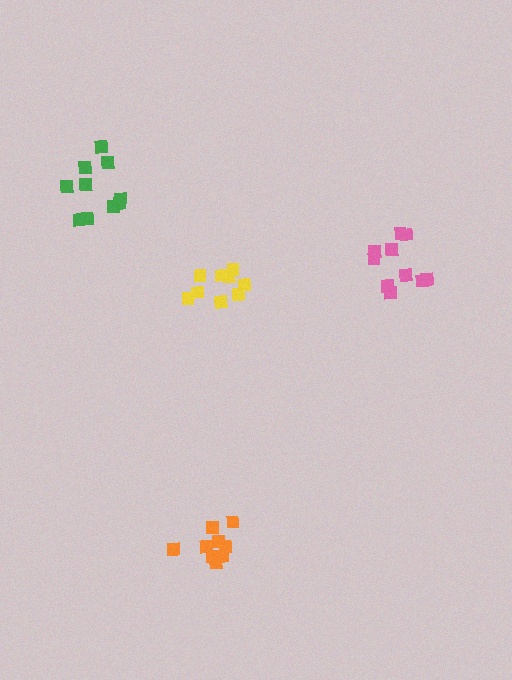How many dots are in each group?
Group 1: 9 dots, Group 2: 10 dots, Group 3: 10 dots, Group 4: 9 dots (38 total).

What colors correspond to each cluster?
The clusters are colored: orange, pink, green, yellow.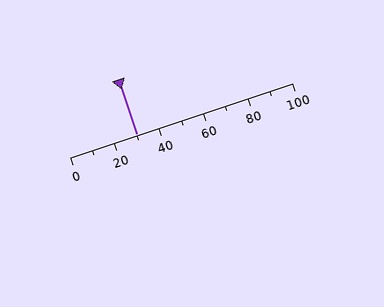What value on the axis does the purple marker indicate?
The marker indicates approximately 30.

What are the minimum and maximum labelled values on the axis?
The axis runs from 0 to 100.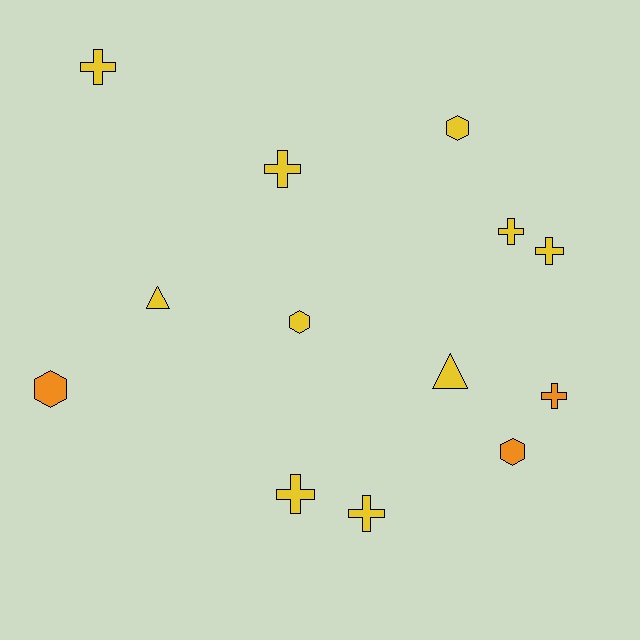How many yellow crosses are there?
There are 6 yellow crosses.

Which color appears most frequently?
Yellow, with 10 objects.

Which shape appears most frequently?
Cross, with 7 objects.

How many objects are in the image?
There are 13 objects.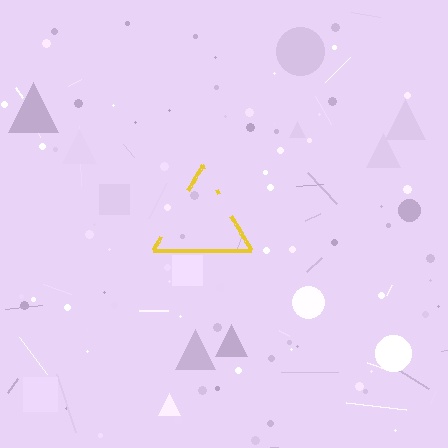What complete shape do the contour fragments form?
The contour fragments form a triangle.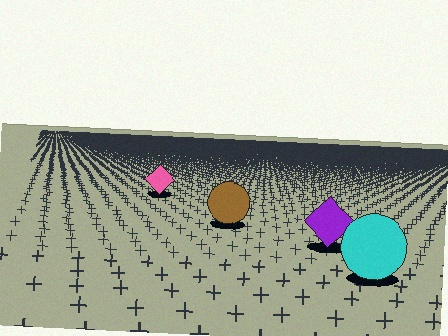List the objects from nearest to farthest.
From nearest to farthest: the cyan circle, the purple diamond, the brown circle, the pink diamond.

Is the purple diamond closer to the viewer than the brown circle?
Yes. The purple diamond is closer — you can tell from the texture gradient: the ground texture is coarser near it.